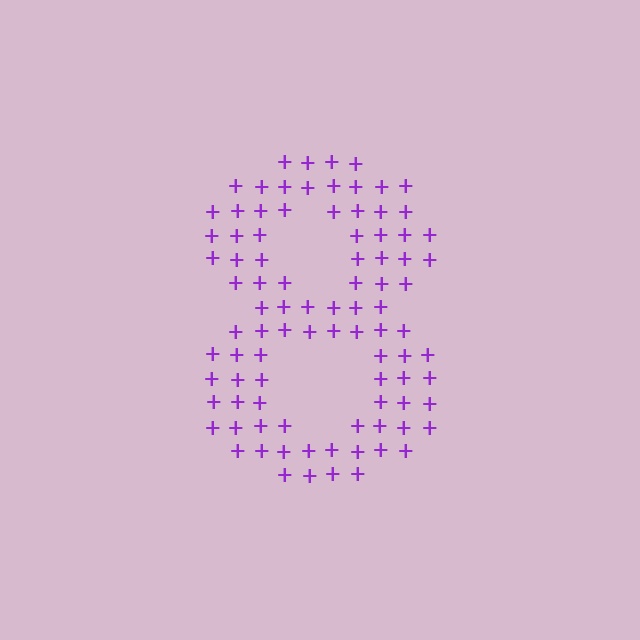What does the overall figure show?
The overall figure shows the digit 8.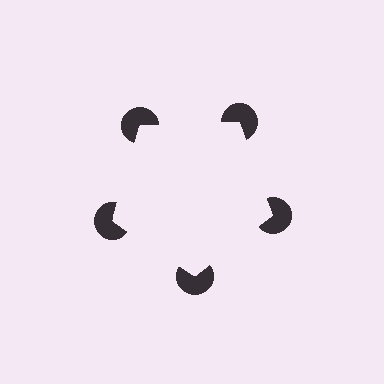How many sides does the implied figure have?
5 sides.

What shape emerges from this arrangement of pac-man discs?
An illusory pentagon — its edges are inferred from the aligned wedge cuts in the pac-man discs, not physically drawn.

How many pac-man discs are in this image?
There are 5 — one at each vertex of the illusory pentagon.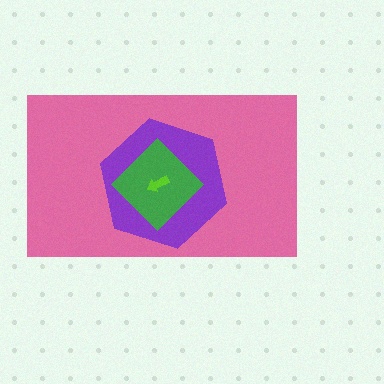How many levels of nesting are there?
4.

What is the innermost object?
The lime arrow.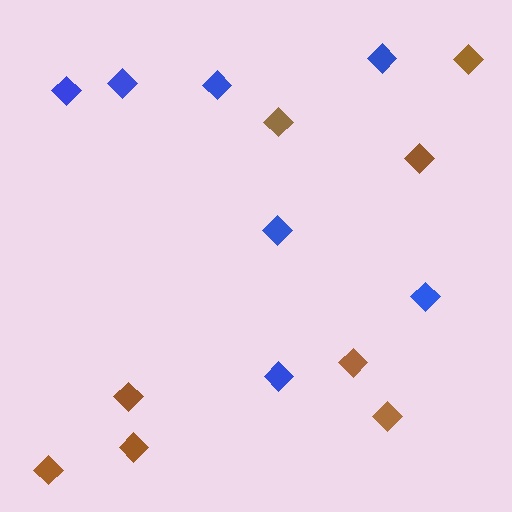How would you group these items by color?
There are 2 groups: one group of brown diamonds (8) and one group of blue diamonds (7).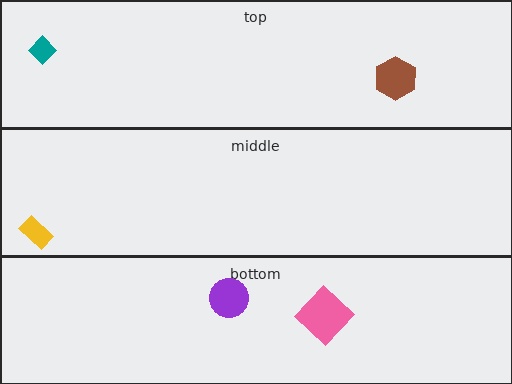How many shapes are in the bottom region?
2.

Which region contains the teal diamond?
The top region.